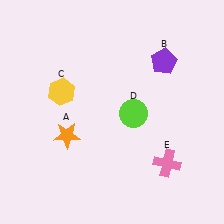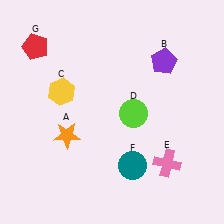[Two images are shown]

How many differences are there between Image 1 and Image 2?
There are 2 differences between the two images.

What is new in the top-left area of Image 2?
A red pentagon (G) was added in the top-left area of Image 2.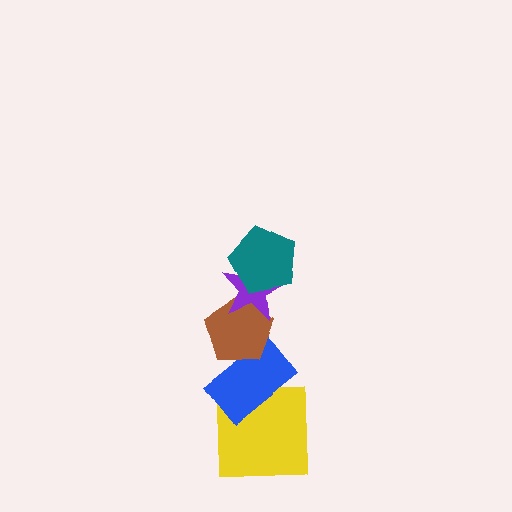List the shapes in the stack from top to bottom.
From top to bottom: the teal pentagon, the purple star, the brown pentagon, the blue rectangle, the yellow square.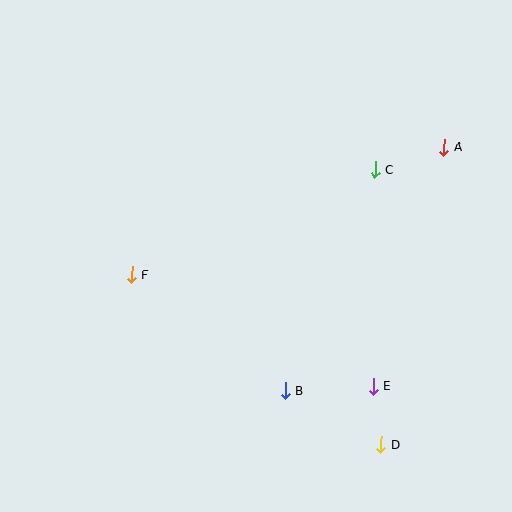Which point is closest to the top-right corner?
Point A is closest to the top-right corner.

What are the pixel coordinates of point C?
Point C is at (375, 170).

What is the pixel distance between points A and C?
The distance between A and C is 73 pixels.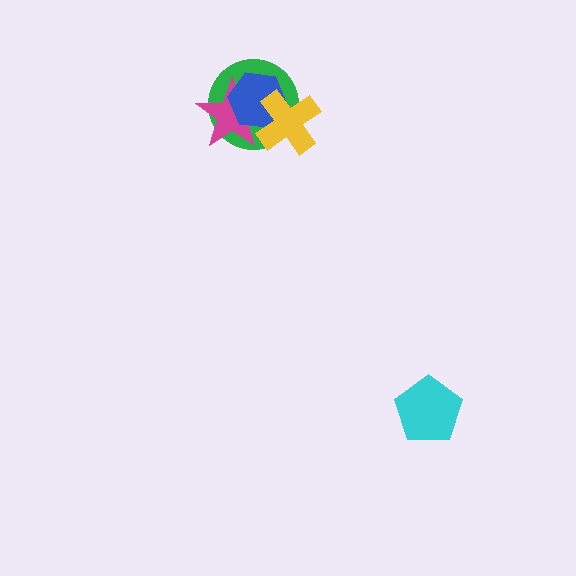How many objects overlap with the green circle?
3 objects overlap with the green circle.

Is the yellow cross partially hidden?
No, no other shape covers it.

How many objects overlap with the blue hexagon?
3 objects overlap with the blue hexagon.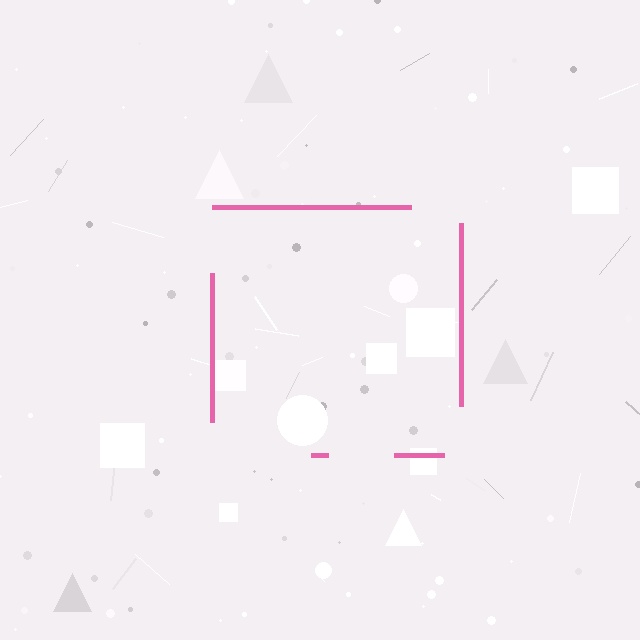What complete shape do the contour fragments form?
The contour fragments form a square.